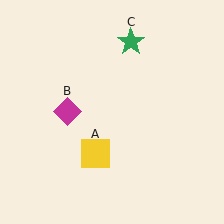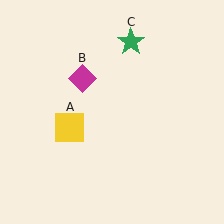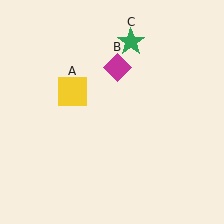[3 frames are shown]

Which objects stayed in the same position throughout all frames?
Green star (object C) remained stationary.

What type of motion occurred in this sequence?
The yellow square (object A), magenta diamond (object B) rotated clockwise around the center of the scene.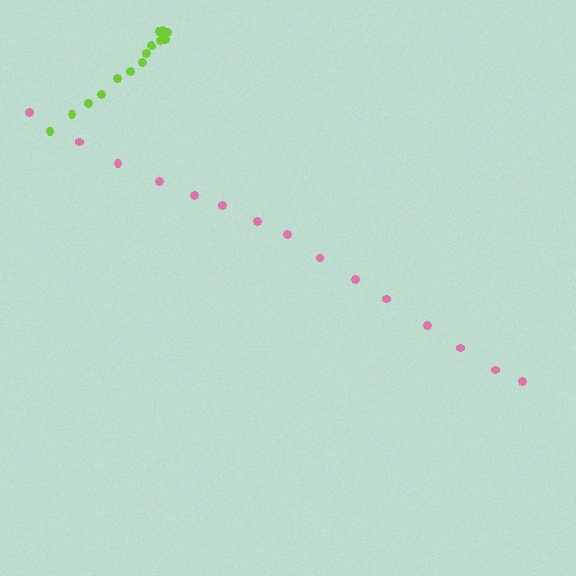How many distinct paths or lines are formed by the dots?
There are 2 distinct paths.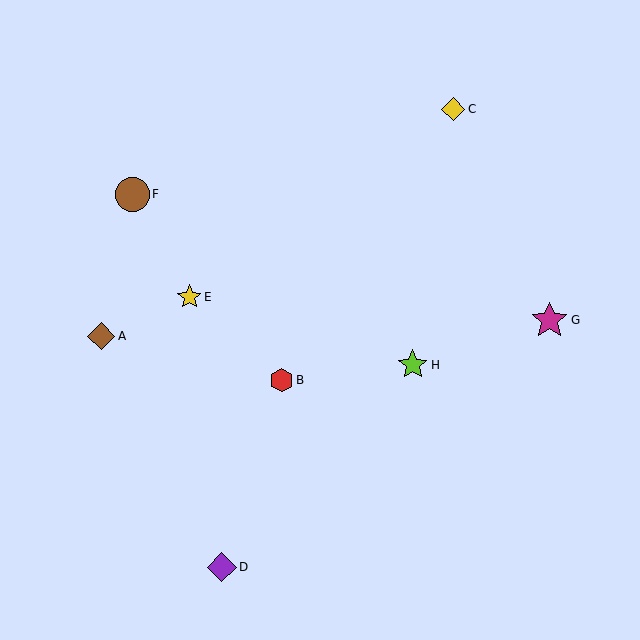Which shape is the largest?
The magenta star (labeled G) is the largest.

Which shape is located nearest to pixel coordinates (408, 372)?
The lime star (labeled H) at (413, 365) is nearest to that location.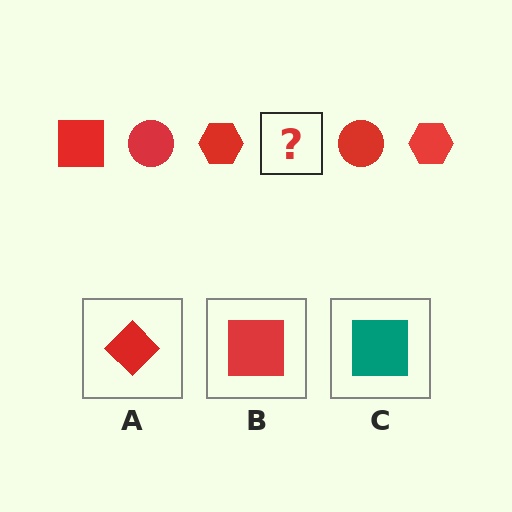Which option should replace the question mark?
Option B.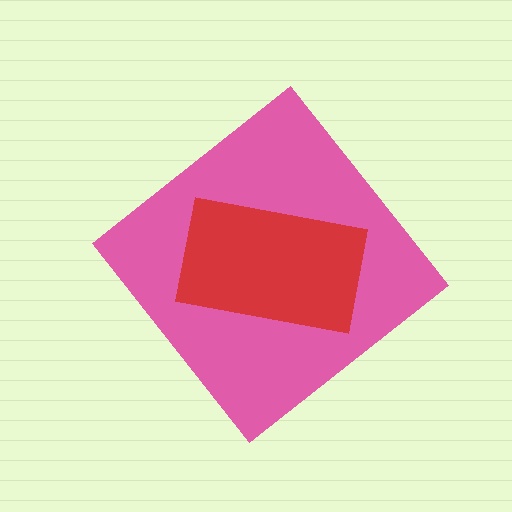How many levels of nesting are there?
2.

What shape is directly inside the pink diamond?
The red rectangle.